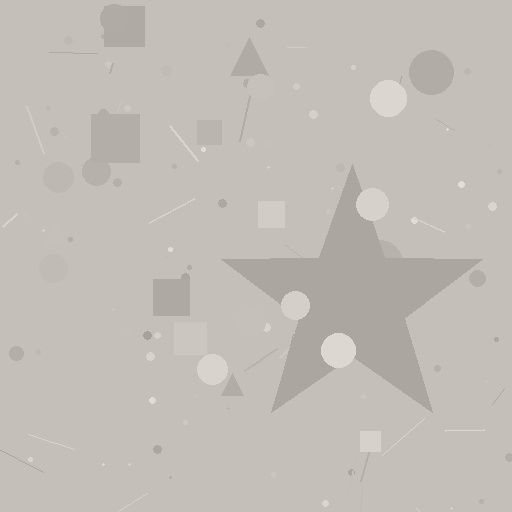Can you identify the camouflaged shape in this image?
The camouflaged shape is a star.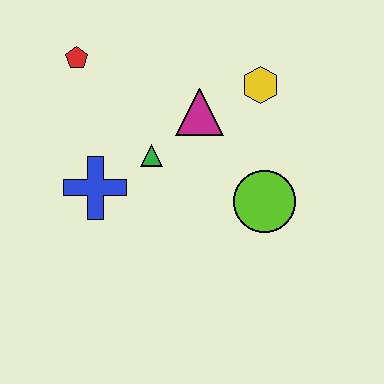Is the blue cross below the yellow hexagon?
Yes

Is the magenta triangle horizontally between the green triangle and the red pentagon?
No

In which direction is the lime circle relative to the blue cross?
The lime circle is to the right of the blue cross.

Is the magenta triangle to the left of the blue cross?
No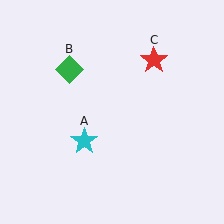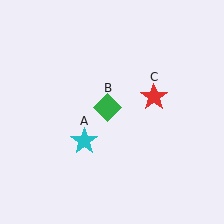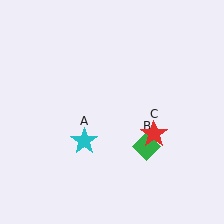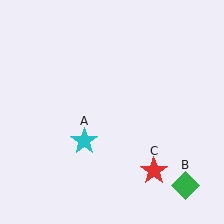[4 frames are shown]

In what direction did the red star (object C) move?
The red star (object C) moved down.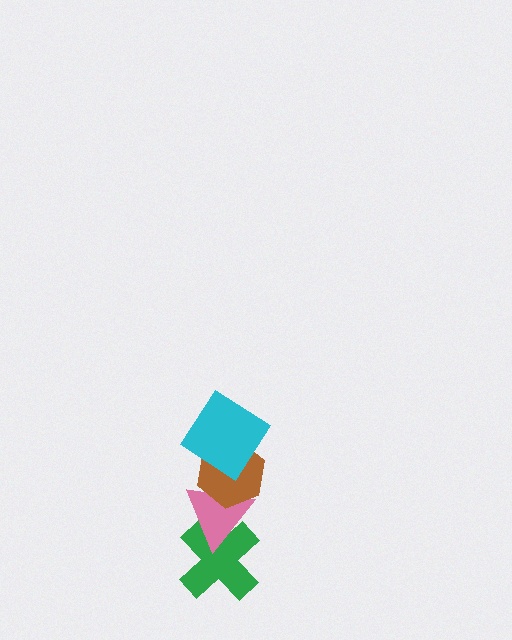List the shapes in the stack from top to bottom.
From top to bottom: the cyan diamond, the brown hexagon, the pink triangle, the green cross.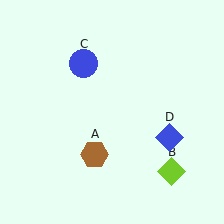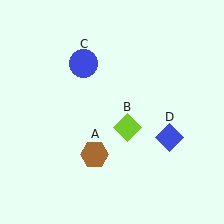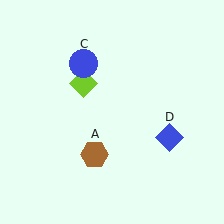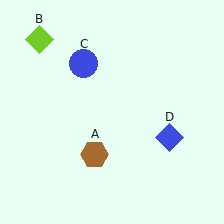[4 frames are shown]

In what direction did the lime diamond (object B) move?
The lime diamond (object B) moved up and to the left.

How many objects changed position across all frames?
1 object changed position: lime diamond (object B).